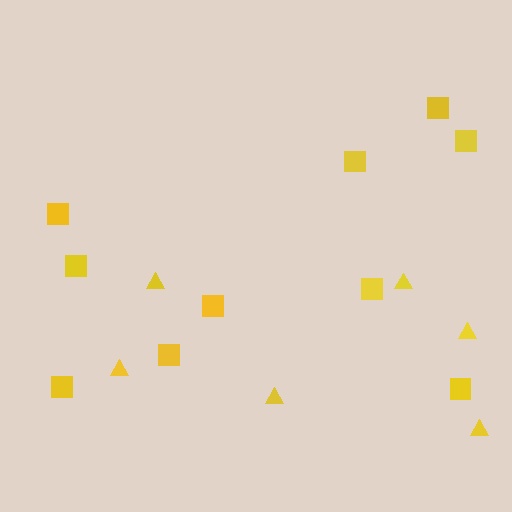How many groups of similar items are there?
There are 2 groups: one group of triangles (6) and one group of squares (10).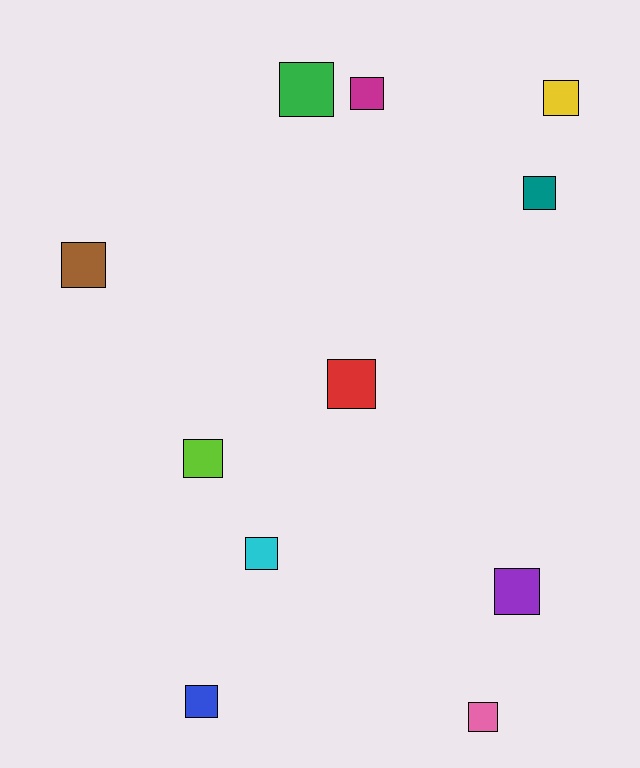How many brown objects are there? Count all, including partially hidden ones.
There is 1 brown object.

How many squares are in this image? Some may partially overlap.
There are 11 squares.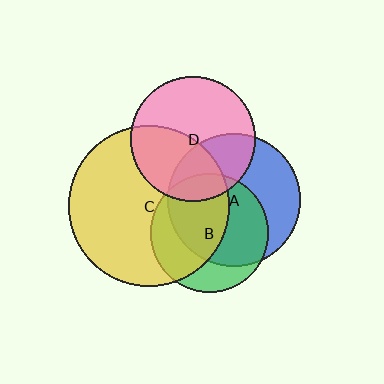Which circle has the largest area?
Circle C (yellow).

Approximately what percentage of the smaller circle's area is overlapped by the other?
Approximately 35%.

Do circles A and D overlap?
Yes.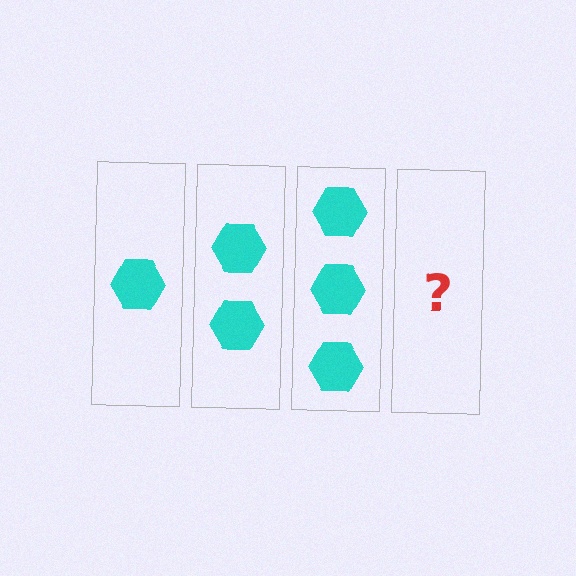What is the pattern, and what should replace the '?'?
The pattern is that each step adds one more hexagon. The '?' should be 4 hexagons.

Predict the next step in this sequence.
The next step is 4 hexagons.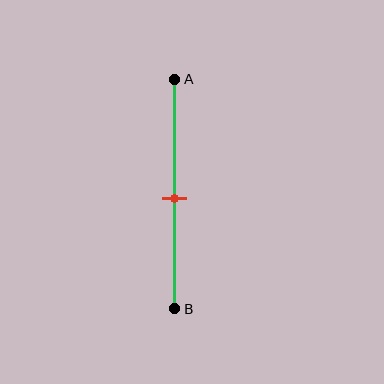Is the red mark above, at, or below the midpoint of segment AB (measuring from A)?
The red mark is approximately at the midpoint of segment AB.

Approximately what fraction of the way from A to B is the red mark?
The red mark is approximately 50% of the way from A to B.